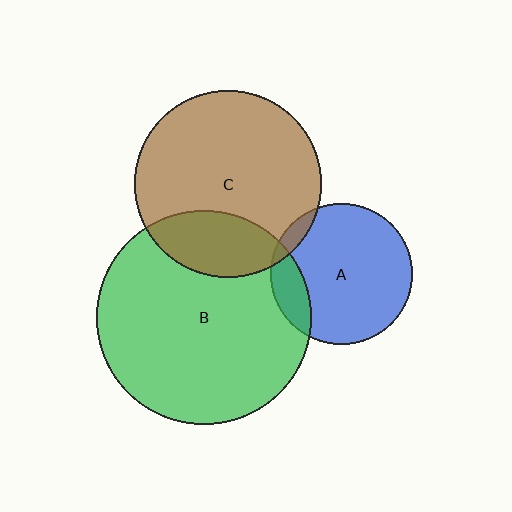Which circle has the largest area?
Circle B (green).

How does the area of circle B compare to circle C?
Approximately 1.3 times.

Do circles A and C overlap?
Yes.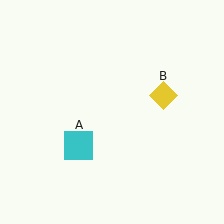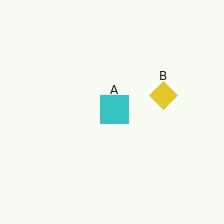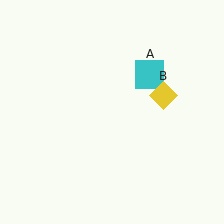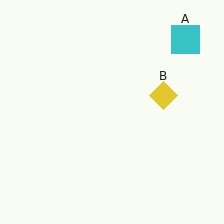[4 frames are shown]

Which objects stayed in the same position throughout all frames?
Yellow diamond (object B) remained stationary.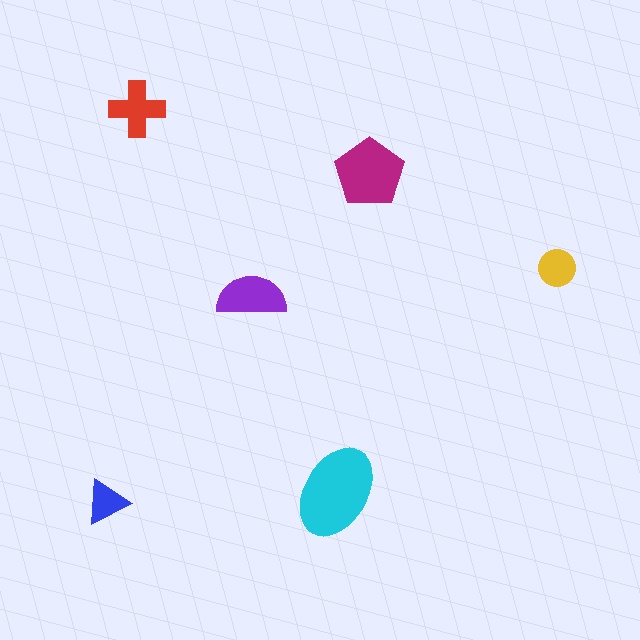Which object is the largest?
The cyan ellipse.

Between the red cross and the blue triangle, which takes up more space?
The red cross.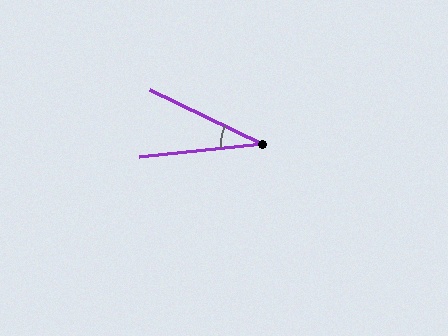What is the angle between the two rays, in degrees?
Approximately 32 degrees.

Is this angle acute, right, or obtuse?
It is acute.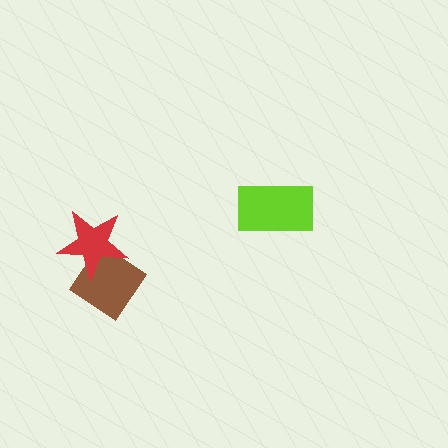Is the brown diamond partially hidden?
Yes, it is partially covered by another shape.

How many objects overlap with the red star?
1 object overlaps with the red star.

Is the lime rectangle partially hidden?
No, no other shape covers it.